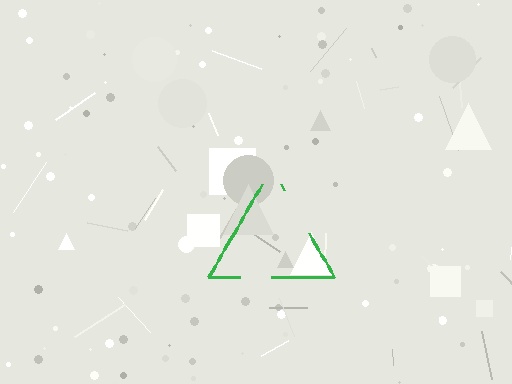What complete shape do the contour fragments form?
The contour fragments form a triangle.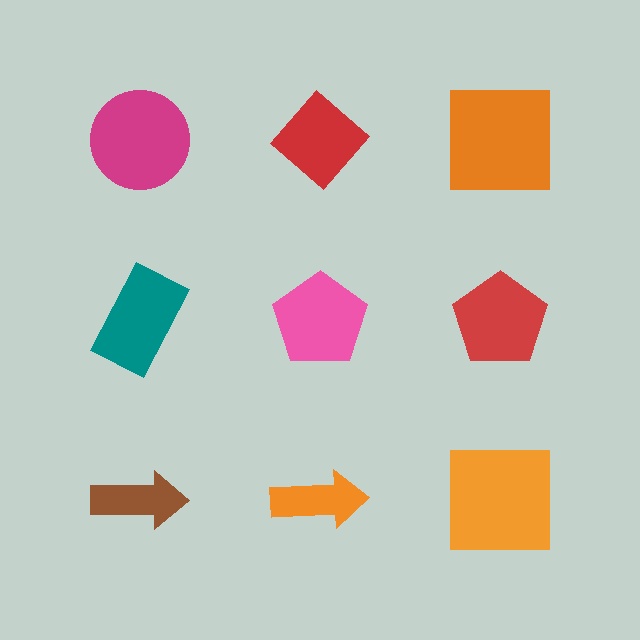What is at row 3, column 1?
A brown arrow.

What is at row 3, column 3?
An orange square.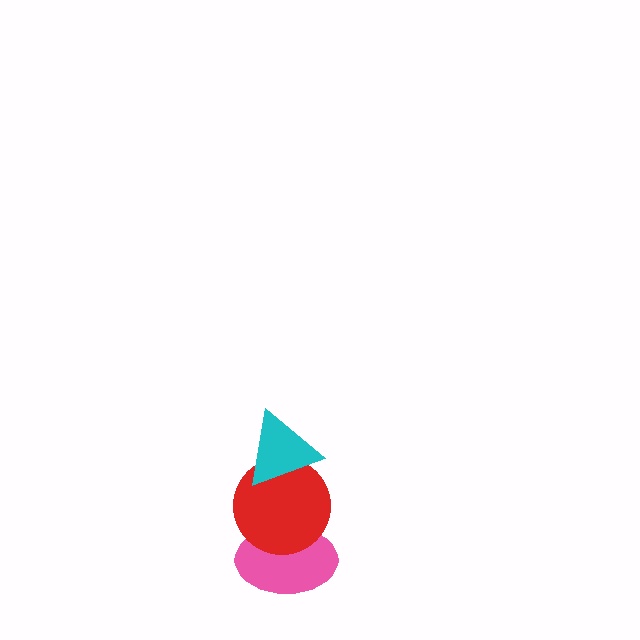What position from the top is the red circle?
The red circle is 2nd from the top.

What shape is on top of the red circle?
The cyan triangle is on top of the red circle.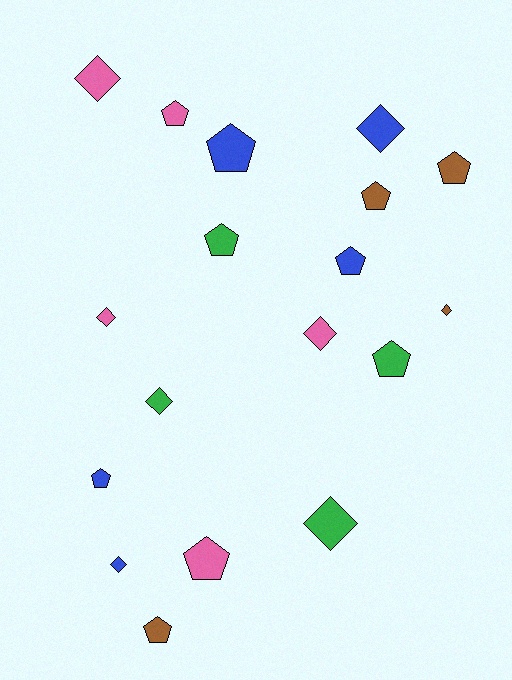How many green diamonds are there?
There are 2 green diamonds.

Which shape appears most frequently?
Pentagon, with 10 objects.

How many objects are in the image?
There are 18 objects.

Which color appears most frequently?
Blue, with 5 objects.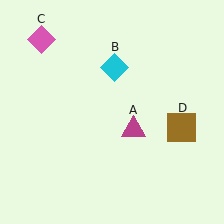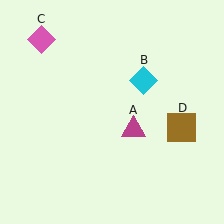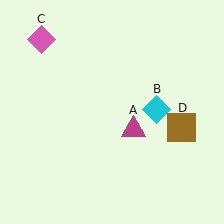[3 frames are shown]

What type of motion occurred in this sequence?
The cyan diamond (object B) rotated clockwise around the center of the scene.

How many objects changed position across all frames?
1 object changed position: cyan diamond (object B).